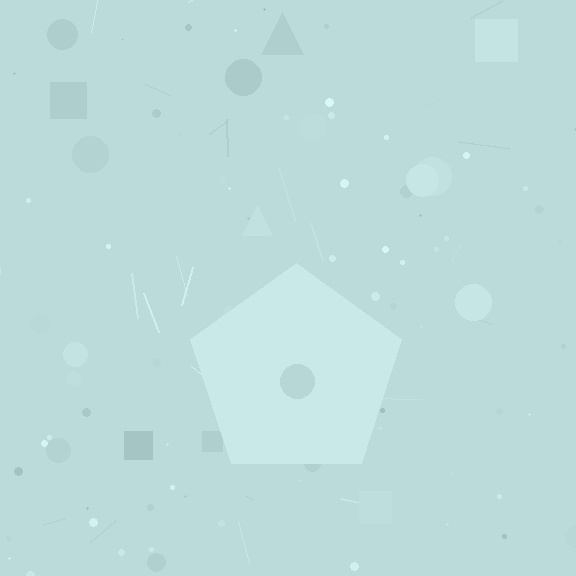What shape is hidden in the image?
A pentagon is hidden in the image.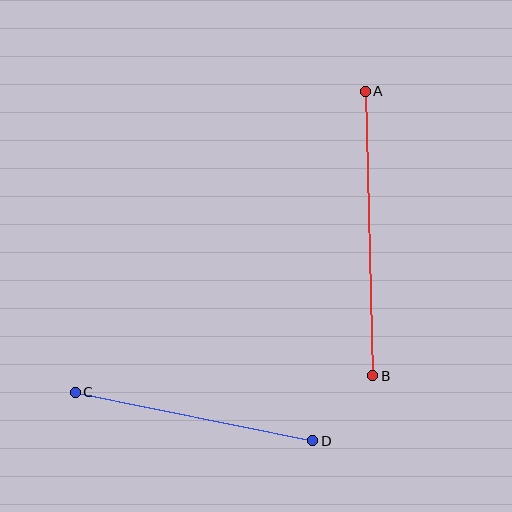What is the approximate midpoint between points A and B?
The midpoint is at approximately (369, 233) pixels.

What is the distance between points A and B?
The distance is approximately 285 pixels.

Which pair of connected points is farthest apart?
Points A and B are farthest apart.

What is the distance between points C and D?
The distance is approximately 242 pixels.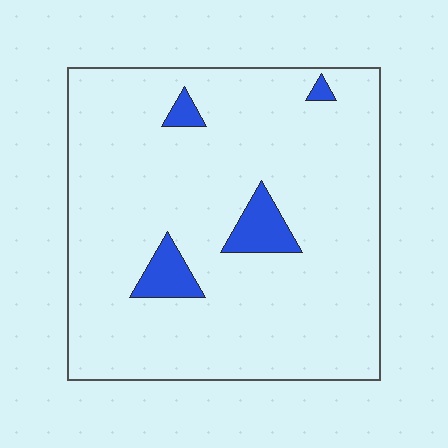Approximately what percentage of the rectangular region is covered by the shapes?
Approximately 5%.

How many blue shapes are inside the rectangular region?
4.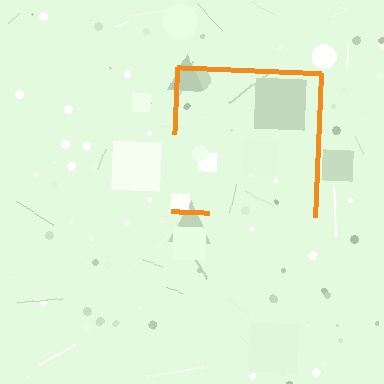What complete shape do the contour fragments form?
The contour fragments form a square.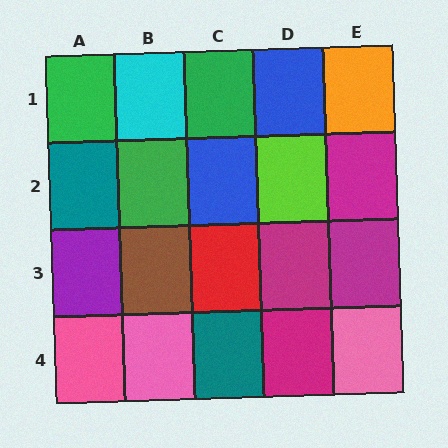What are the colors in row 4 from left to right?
Pink, pink, teal, magenta, pink.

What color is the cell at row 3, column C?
Red.